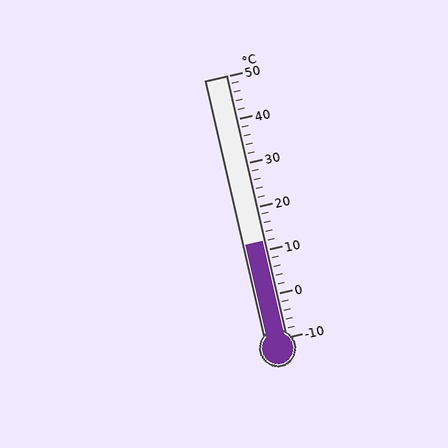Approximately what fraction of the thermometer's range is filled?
The thermometer is filled to approximately 35% of its range.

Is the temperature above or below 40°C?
The temperature is below 40°C.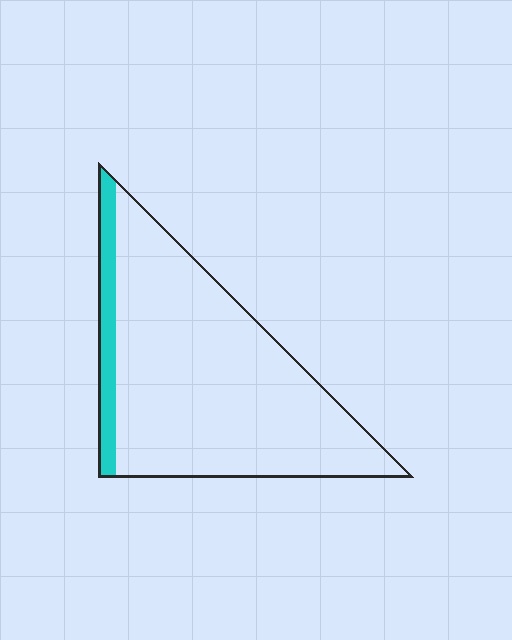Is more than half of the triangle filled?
No.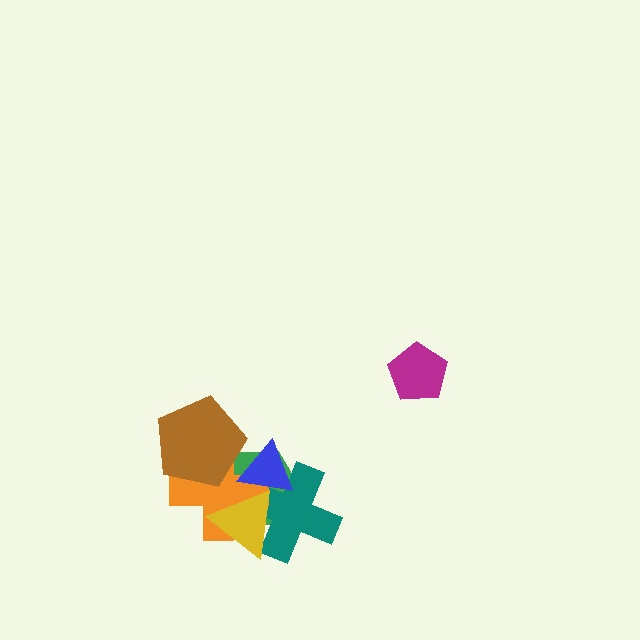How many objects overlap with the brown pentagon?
2 objects overlap with the brown pentagon.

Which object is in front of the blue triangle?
The yellow triangle is in front of the blue triangle.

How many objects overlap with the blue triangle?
4 objects overlap with the blue triangle.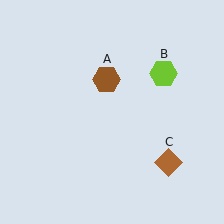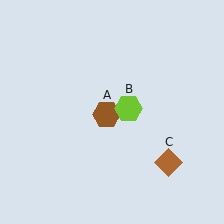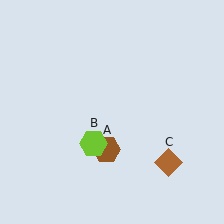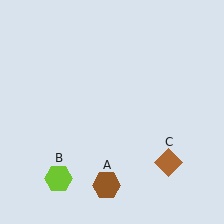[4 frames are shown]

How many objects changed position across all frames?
2 objects changed position: brown hexagon (object A), lime hexagon (object B).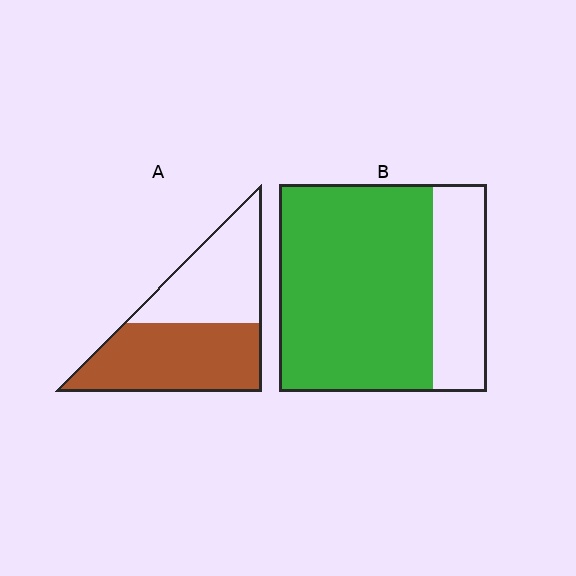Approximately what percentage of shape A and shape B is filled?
A is approximately 55% and B is approximately 75%.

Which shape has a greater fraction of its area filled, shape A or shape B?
Shape B.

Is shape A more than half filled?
Yes.